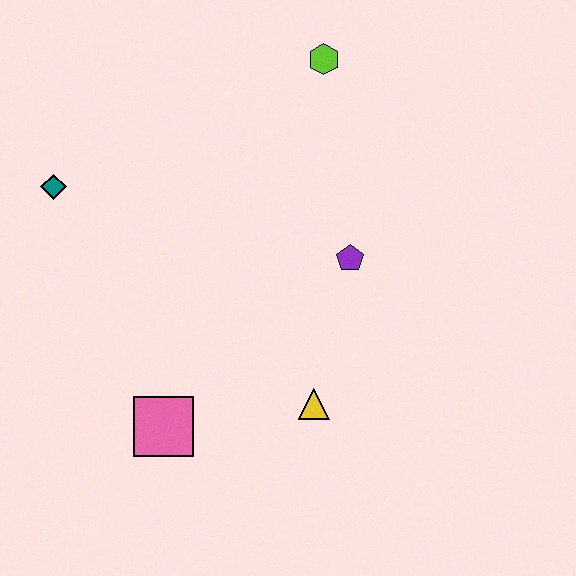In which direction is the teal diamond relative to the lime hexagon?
The teal diamond is to the left of the lime hexagon.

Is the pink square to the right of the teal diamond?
Yes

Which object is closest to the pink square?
The yellow triangle is closest to the pink square.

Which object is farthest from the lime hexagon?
The pink square is farthest from the lime hexagon.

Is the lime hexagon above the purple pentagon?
Yes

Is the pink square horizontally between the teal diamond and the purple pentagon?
Yes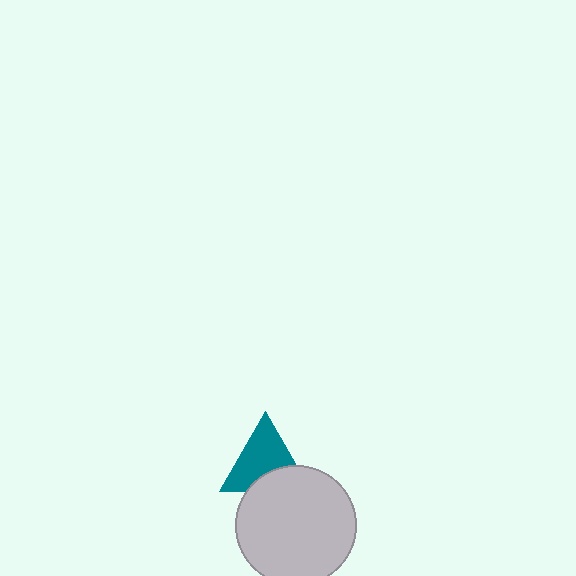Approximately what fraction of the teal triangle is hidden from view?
Roughly 31% of the teal triangle is hidden behind the light gray circle.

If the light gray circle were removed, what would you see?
You would see the complete teal triangle.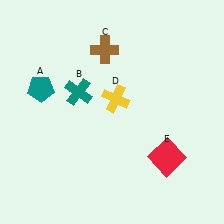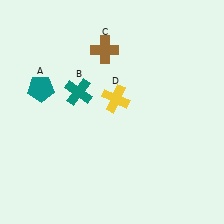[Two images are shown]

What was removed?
The red square (E) was removed in Image 2.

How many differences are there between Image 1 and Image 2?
There is 1 difference between the two images.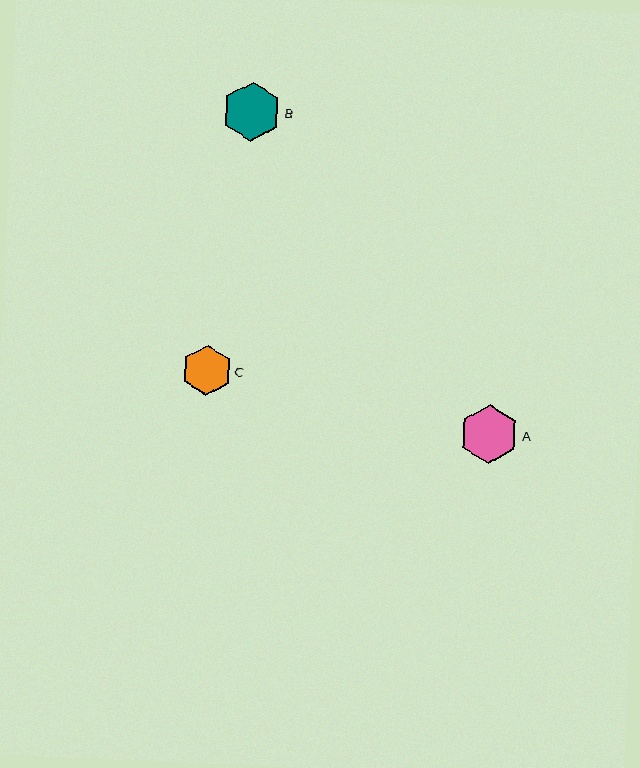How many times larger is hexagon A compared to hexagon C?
Hexagon A is approximately 1.2 times the size of hexagon C.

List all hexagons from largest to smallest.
From largest to smallest: B, A, C.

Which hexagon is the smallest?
Hexagon C is the smallest with a size of approximately 50 pixels.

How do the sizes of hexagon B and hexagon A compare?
Hexagon B and hexagon A are approximately the same size.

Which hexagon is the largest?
Hexagon B is the largest with a size of approximately 59 pixels.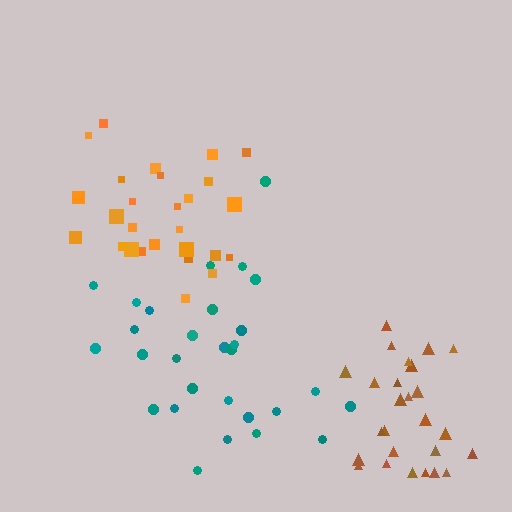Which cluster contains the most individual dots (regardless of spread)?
Teal (29).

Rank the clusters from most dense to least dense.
brown, orange, teal.